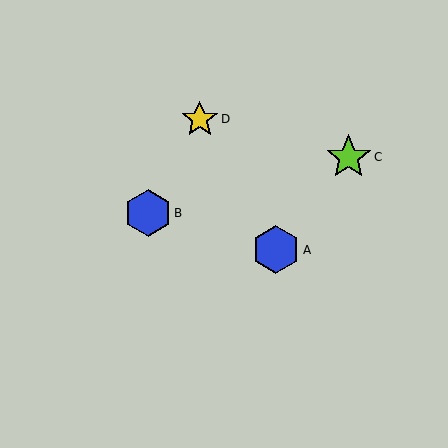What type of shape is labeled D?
Shape D is a yellow star.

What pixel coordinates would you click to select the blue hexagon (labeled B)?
Click at (148, 213) to select the blue hexagon B.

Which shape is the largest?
The blue hexagon (labeled A) is the largest.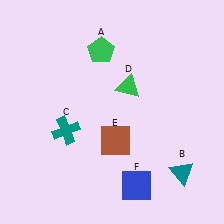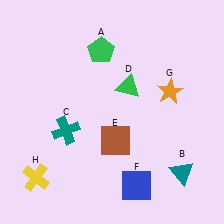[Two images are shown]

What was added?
An orange star (G), a yellow cross (H) were added in Image 2.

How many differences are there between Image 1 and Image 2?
There are 2 differences between the two images.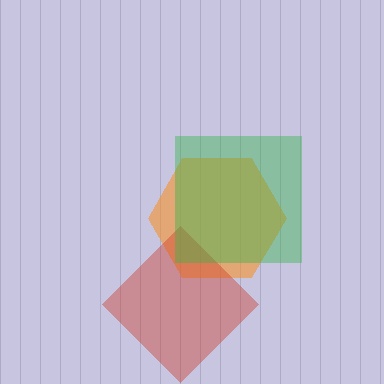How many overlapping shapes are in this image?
There are 3 overlapping shapes in the image.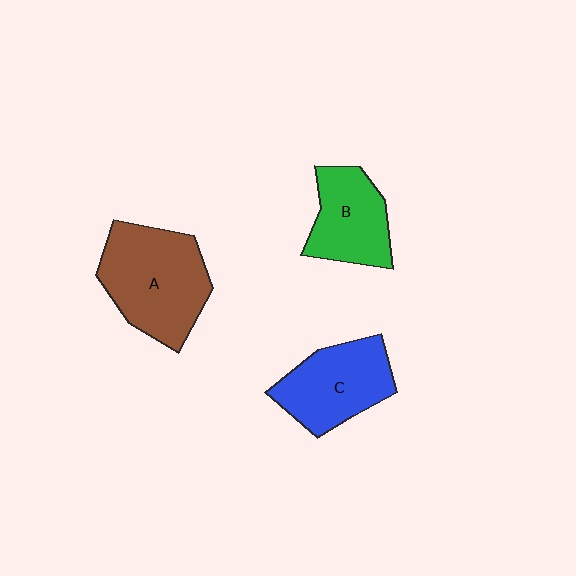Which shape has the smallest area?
Shape B (green).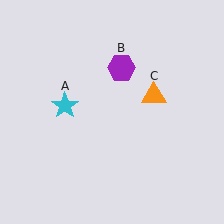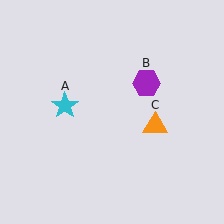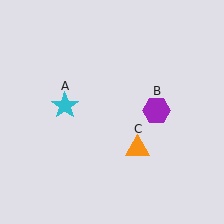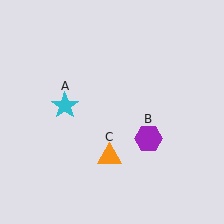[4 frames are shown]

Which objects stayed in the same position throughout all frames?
Cyan star (object A) remained stationary.